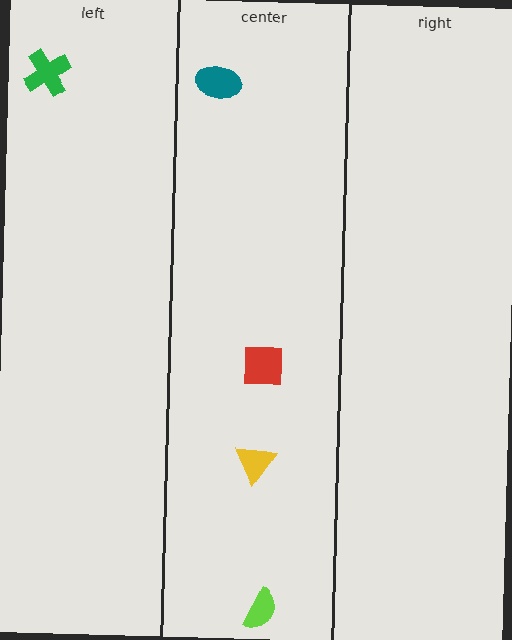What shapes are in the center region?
The yellow triangle, the red square, the teal ellipse, the lime semicircle.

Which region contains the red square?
The center region.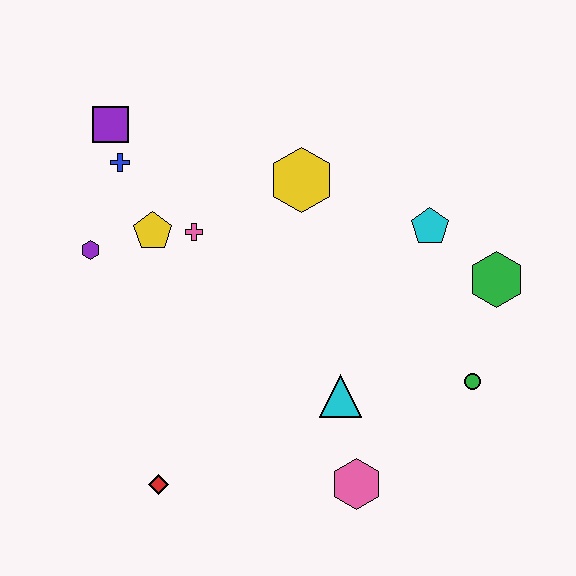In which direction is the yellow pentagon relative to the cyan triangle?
The yellow pentagon is to the left of the cyan triangle.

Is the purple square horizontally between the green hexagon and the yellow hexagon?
No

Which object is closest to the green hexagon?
The cyan pentagon is closest to the green hexagon.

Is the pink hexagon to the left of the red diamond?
No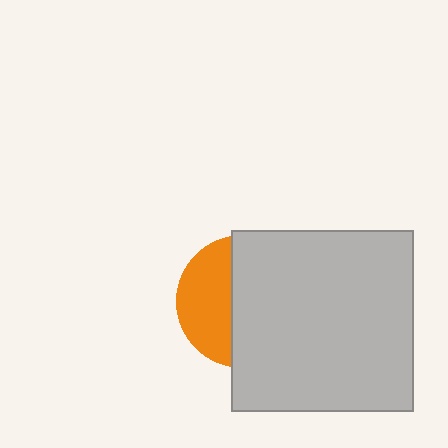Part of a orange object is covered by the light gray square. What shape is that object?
It is a circle.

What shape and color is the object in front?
The object in front is a light gray square.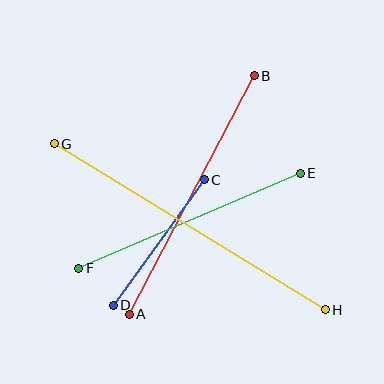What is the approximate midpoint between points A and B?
The midpoint is at approximately (192, 195) pixels.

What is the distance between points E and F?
The distance is approximately 241 pixels.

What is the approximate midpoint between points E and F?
The midpoint is at approximately (189, 221) pixels.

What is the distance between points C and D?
The distance is approximately 155 pixels.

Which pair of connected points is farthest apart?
Points G and H are farthest apart.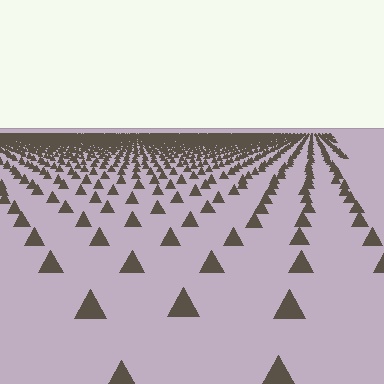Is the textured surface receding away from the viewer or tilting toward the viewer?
The surface is receding away from the viewer. Texture elements get smaller and denser toward the top.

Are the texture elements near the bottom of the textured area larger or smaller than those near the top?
Larger. Near the bottom, elements are closer to the viewer and appear at a bigger on-screen size.